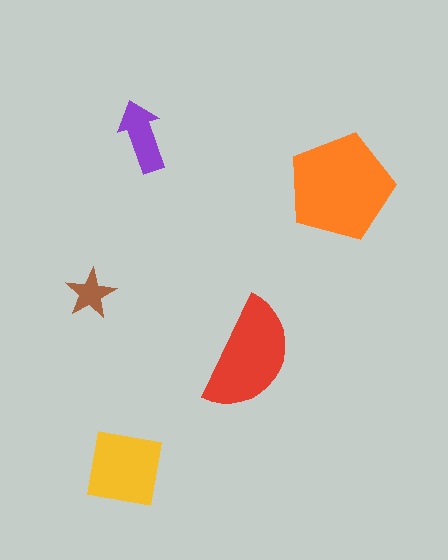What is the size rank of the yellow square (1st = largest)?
3rd.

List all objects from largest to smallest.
The orange pentagon, the red semicircle, the yellow square, the purple arrow, the brown star.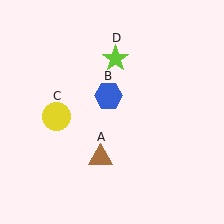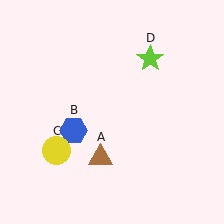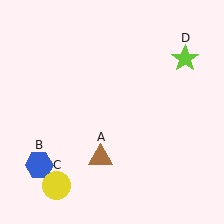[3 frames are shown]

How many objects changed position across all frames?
3 objects changed position: blue hexagon (object B), yellow circle (object C), lime star (object D).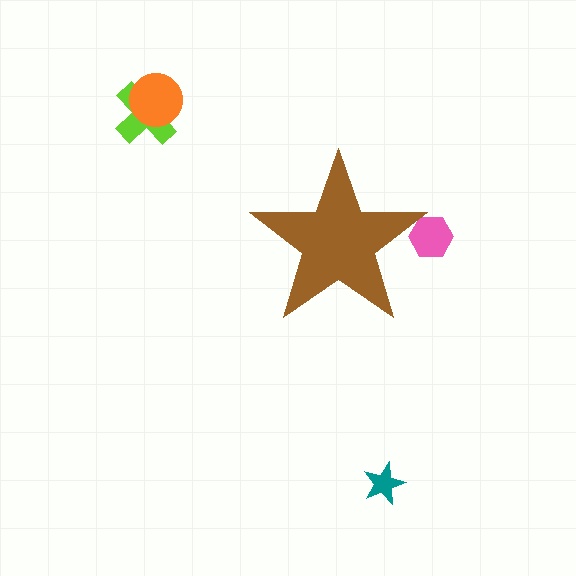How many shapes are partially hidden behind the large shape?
1 shape is partially hidden.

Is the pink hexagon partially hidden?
Yes, the pink hexagon is partially hidden behind the brown star.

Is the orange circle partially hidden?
No, the orange circle is fully visible.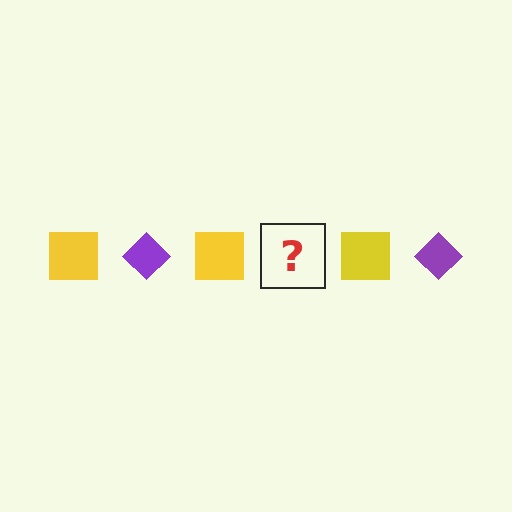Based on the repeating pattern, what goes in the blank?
The blank should be a purple diamond.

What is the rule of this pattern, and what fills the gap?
The rule is that the pattern alternates between yellow square and purple diamond. The gap should be filled with a purple diamond.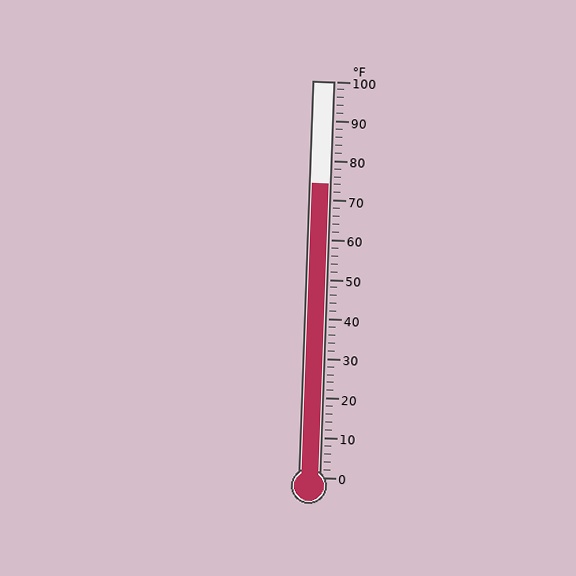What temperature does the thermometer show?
The thermometer shows approximately 74°F.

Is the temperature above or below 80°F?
The temperature is below 80°F.